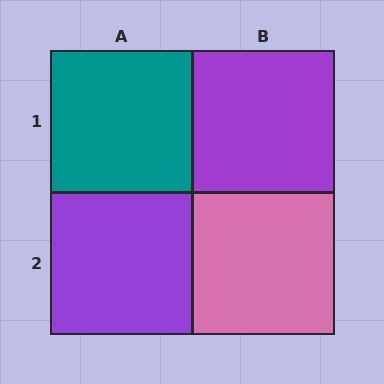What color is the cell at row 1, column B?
Purple.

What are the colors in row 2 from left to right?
Purple, pink.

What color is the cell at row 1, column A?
Teal.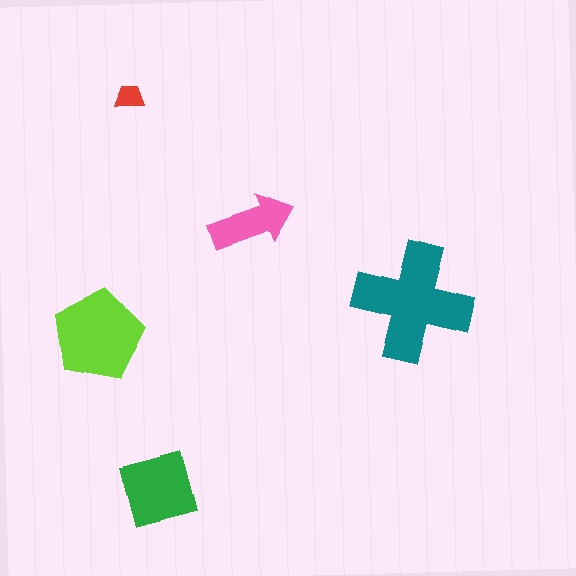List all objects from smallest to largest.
The red trapezoid, the pink arrow, the green square, the lime pentagon, the teal cross.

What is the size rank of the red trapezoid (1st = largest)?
5th.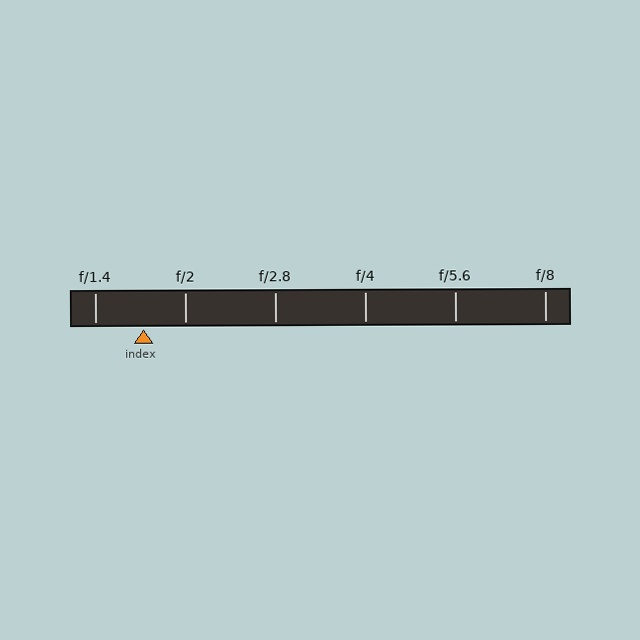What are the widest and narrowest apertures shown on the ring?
The widest aperture shown is f/1.4 and the narrowest is f/8.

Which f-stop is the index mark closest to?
The index mark is closest to f/2.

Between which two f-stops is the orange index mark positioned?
The index mark is between f/1.4 and f/2.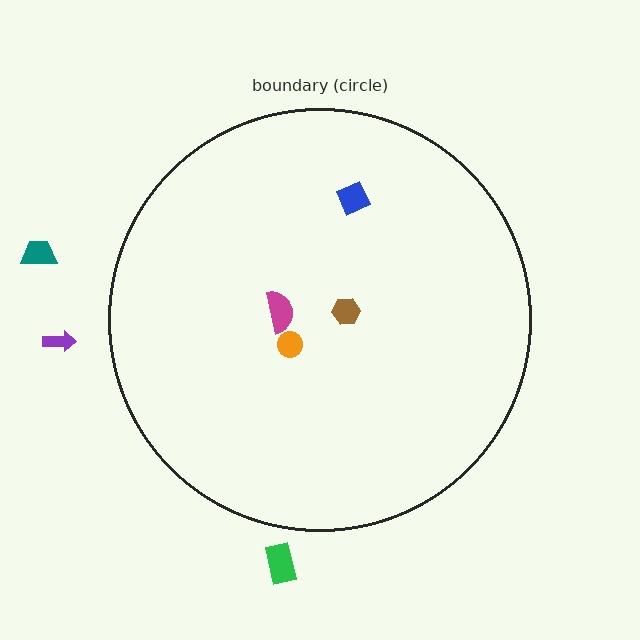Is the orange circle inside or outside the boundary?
Inside.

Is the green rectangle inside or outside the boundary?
Outside.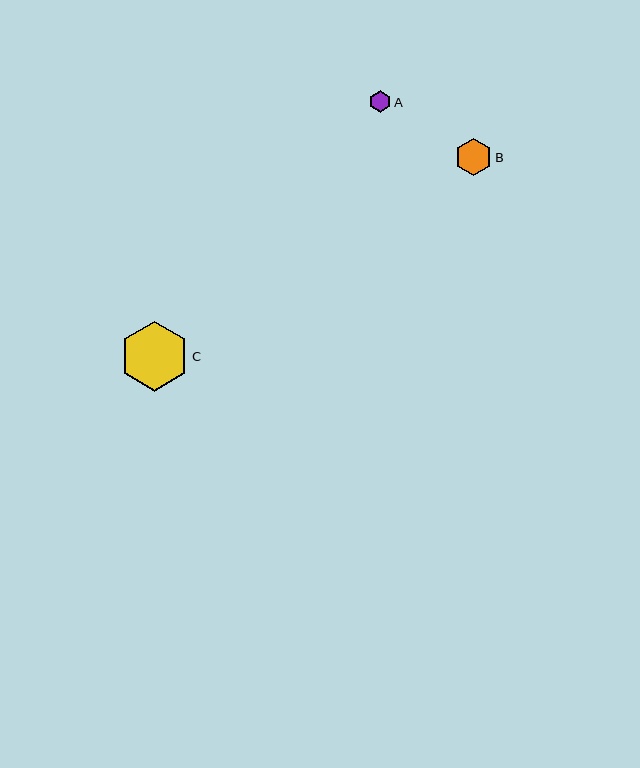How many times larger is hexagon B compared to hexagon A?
Hexagon B is approximately 1.7 times the size of hexagon A.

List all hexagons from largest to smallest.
From largest to smallest: C, B, A.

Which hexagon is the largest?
Hexagon C is the largest with a size of approximately 70 pixels.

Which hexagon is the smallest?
Hexagon A is the smallest with a size of approximately 22 pixels.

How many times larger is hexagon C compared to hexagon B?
Hexagon C is approximately 1.9 times the size of hexagon B.